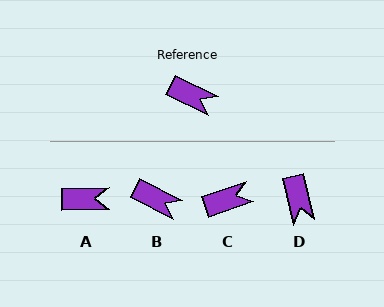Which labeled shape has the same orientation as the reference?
B.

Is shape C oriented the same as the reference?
No, it is off by about 45 degrees.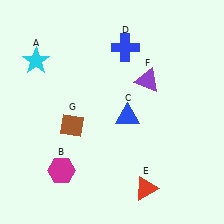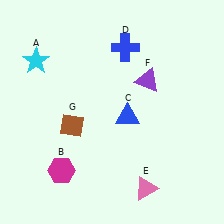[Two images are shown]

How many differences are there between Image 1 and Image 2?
There is 1 difference between the two images.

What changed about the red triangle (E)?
In Image 1, E is red. In Image 2, it changed to pink.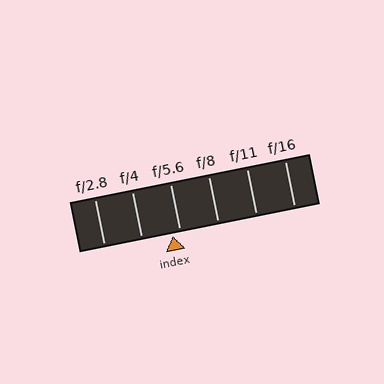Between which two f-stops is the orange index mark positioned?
The index mark is between f/4 and f/5.6.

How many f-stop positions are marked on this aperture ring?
There are 6 f-stop positions marked.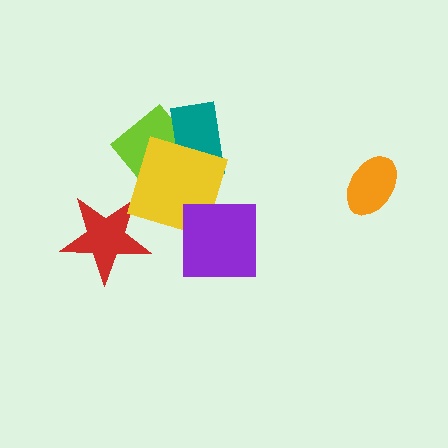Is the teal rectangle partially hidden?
Yes, it is partially covered by another shape.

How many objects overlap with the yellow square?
3 objects overlap with the yellow square.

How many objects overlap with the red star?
0 objects overlap with the red star.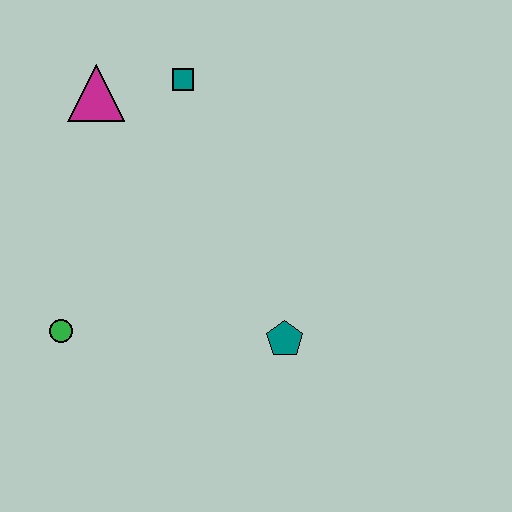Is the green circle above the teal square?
No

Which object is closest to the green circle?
The teal pentagon is closest to the green circle.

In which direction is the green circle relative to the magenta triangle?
The green circle is below the magenta triangle.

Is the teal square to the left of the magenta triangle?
No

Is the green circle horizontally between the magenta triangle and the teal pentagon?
No